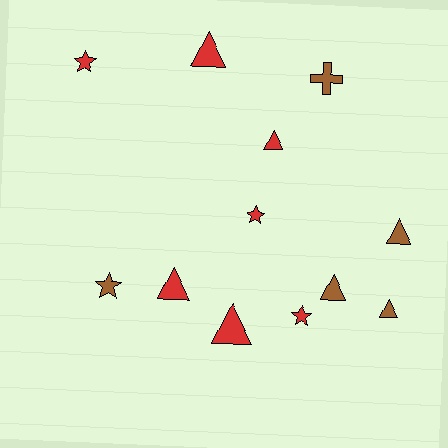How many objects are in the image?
There are 12 objects.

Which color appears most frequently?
Red, with 7 objects.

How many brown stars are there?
There is 1 brown star.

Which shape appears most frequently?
Triangle, with 7 objects.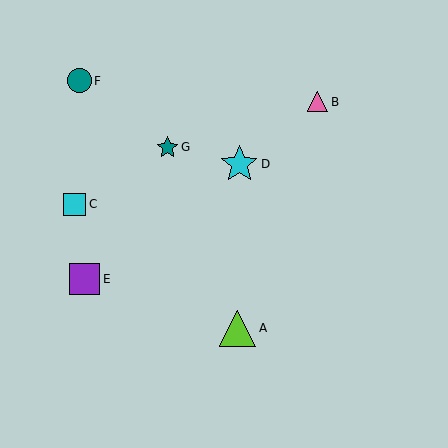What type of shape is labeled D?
Shape D is a cyan star.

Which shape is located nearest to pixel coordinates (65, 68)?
The teal circle (labeled F) at (79, 81) is nearest to that location.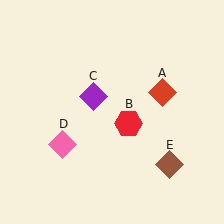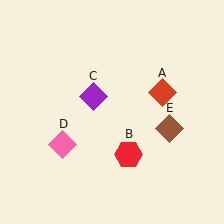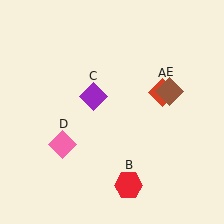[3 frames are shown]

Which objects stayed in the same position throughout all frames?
Red diamond (object A) and purple diamond (object C) and pink diamond (object D) remained stationary.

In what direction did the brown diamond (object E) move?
The brown diamond (object E) moved up.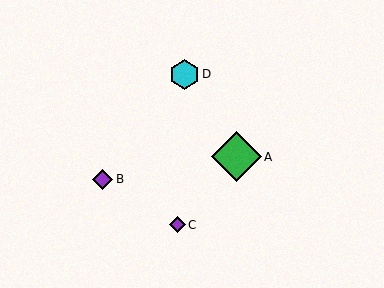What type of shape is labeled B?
Shape B is a purple diamond.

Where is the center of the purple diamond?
The center of the purple diamond is at (178, 225).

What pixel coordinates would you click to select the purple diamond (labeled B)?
Click at (103, 179) to select the purple diamond B.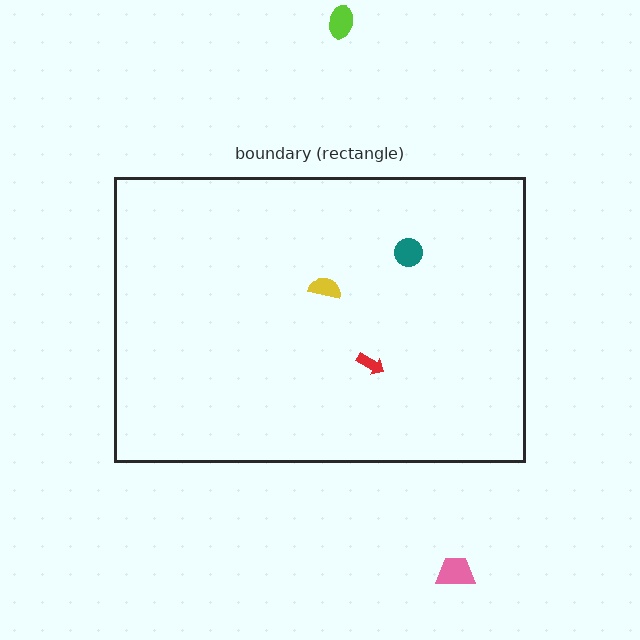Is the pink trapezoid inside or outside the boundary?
Outside.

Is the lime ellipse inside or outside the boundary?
Outside.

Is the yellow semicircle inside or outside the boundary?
Inside.